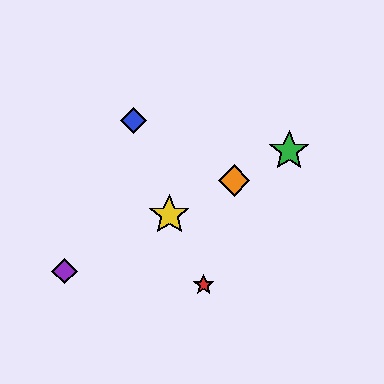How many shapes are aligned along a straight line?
4 shapes (the green star, the yellow star, the purple diamond, the orange diamond) are aligned along a straight line.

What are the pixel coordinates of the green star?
The green star is at (289, 151).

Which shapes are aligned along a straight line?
The green star, the yellow star, the purple diamond, the orange diamond are aligned along a straight line.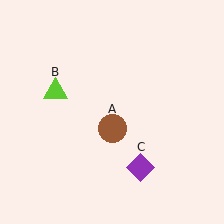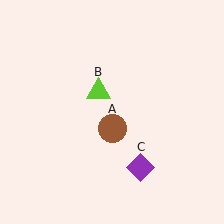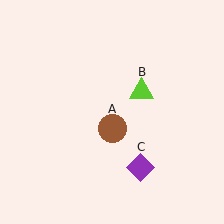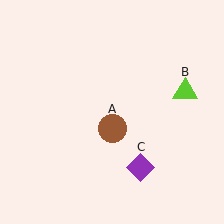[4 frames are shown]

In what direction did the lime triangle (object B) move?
The lime triangle (object B) moved right.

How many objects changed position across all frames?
1 object changed position: lime triangle (object B).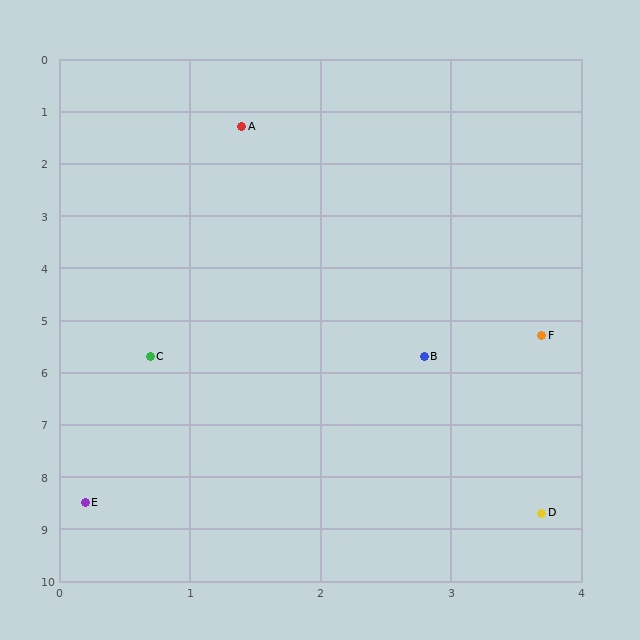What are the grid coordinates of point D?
Point D is at approximately (3.7, 8.7).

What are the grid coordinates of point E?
Point E is at approximately (0.2, 8.5).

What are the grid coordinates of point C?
Point C is at approximately (0.7, 5.7).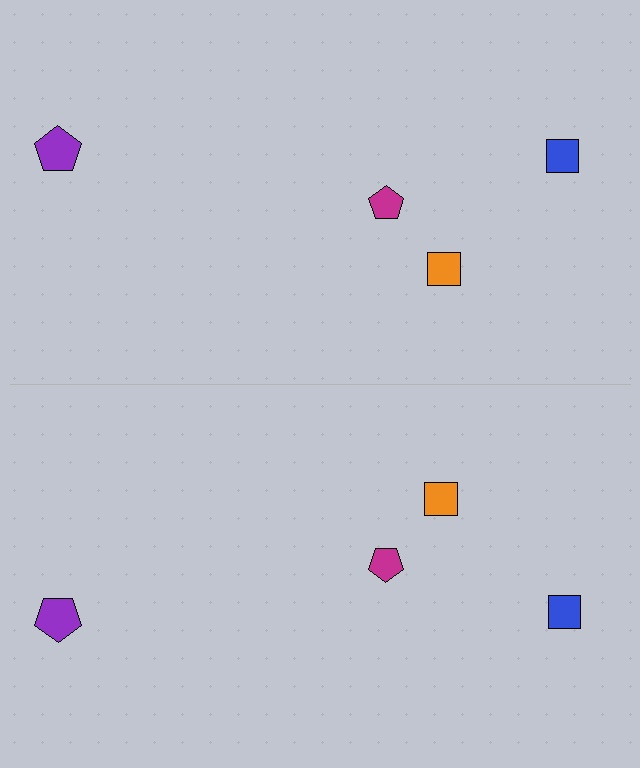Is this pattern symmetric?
Yes, this pattern has bilateral (reflection) symmetry.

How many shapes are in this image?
There are 8 shapes in this image.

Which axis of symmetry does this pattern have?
The pattern has a horizontal axis of symmetry running through the center of the image.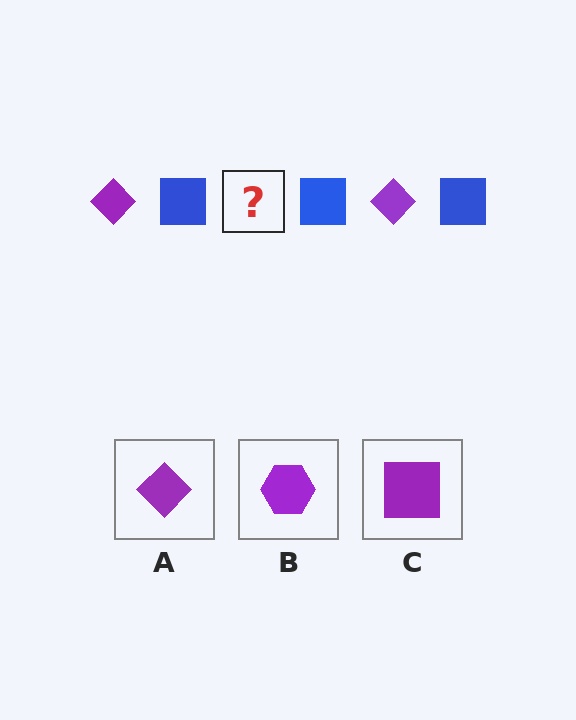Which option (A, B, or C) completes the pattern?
A.